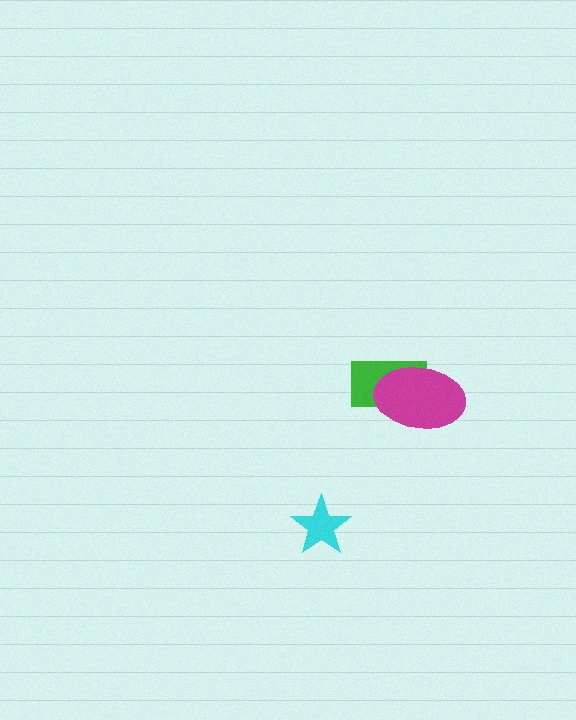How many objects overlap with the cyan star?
0 objects overlap with the cyan star.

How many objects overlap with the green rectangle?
1 object overlaps with the green rectangle.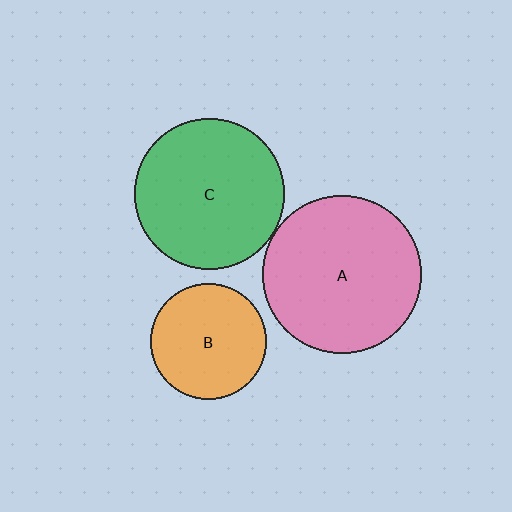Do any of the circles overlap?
No, none of the circles overlap.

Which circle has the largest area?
Circle A (pink).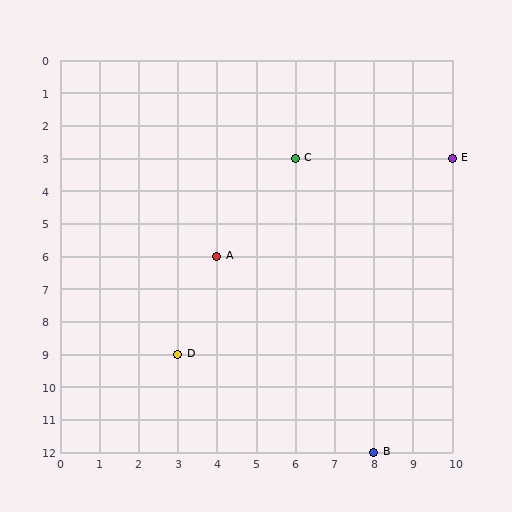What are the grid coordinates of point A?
Point A is at grid coordinates (4, 6).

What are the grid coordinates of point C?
Point C is at grid coordinates (6, 3).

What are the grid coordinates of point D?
Point D is at grid coordinates (3, 9).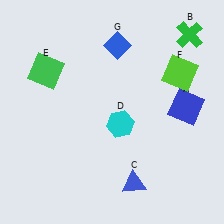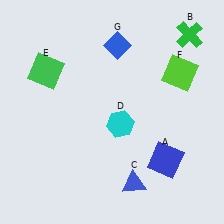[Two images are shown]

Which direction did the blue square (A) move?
The blue square (A) moved down.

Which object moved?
The blue square (A) moved down.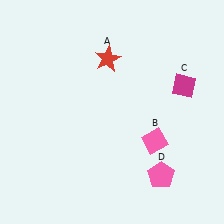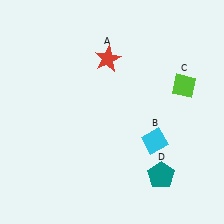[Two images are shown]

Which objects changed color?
B changed from pink to cyan. C changed from magenta to lime. D changed from pink to teal.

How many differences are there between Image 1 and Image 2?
There are 3 differences between the two images.